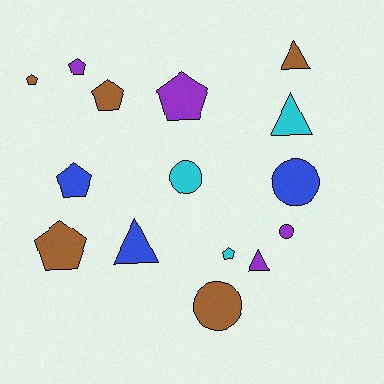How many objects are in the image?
There are 15 objects.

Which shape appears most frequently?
Pentagon, with 7 objects.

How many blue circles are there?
There is 1 blue circle.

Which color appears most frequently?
Brown, with 5 objects.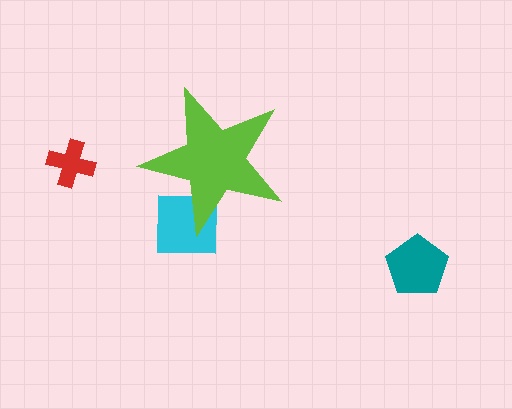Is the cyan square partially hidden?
Yes, the cyan square is partially hidden behind the lime star.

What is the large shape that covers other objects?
A lime star.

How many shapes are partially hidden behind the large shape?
1 shape is partially hidden.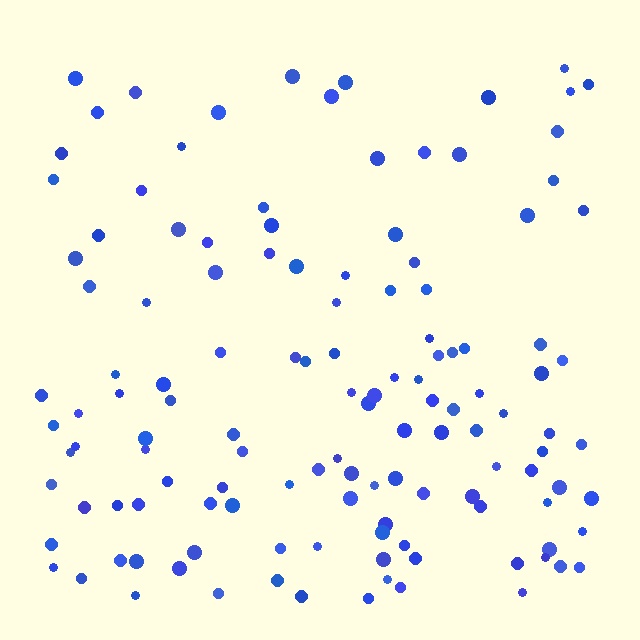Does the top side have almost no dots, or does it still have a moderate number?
Still a moderate number, just noticeably fewer than the bottom.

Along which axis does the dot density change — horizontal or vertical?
Vertical.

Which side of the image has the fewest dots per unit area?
The top.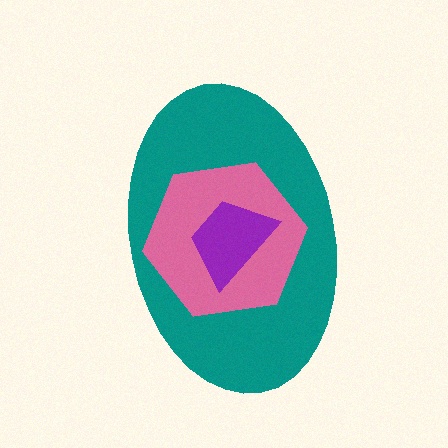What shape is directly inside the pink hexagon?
The purple trapezoid.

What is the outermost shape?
The teal ellipse.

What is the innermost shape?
The purple trapezoid.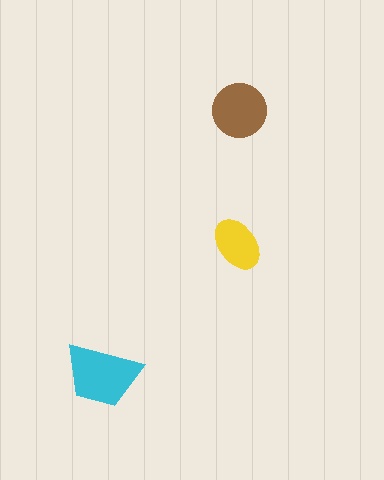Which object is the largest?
The cyan trapezoid.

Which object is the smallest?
The yellow ellipse.